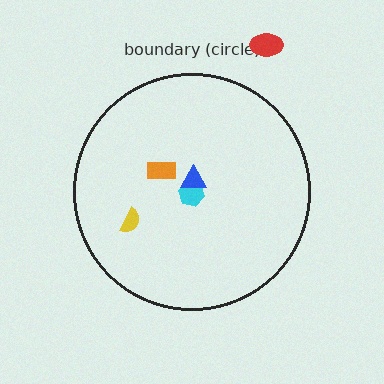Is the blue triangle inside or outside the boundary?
Inside.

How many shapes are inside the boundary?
4 inside, 1 outside.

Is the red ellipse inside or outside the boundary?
Outside.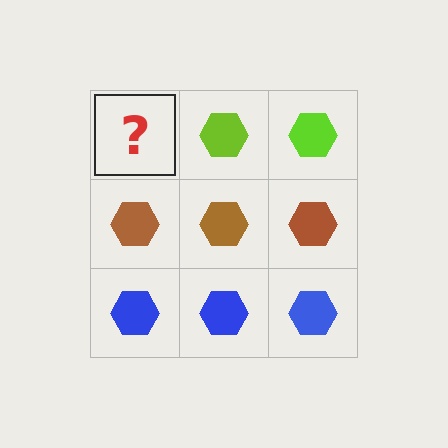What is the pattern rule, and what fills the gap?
The rule is that each row has a consistent color. The gap should be filled with a lime hexagon.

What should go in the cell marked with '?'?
The missing cell should contain a lime hexagon.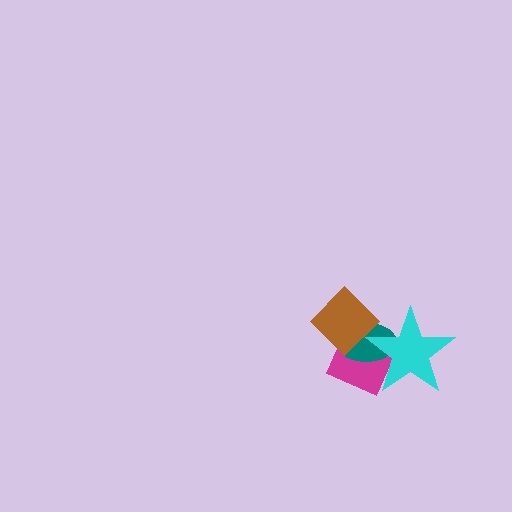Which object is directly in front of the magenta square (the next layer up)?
The teal ellipse is directly in front of the magenta square.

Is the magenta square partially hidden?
Yes, it is partially covered by another shape.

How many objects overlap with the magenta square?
3 objects overlap with the magenta square.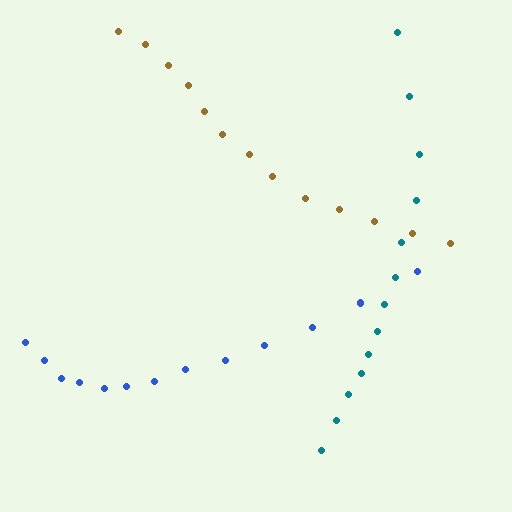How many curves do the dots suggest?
There are 3 distinct paths.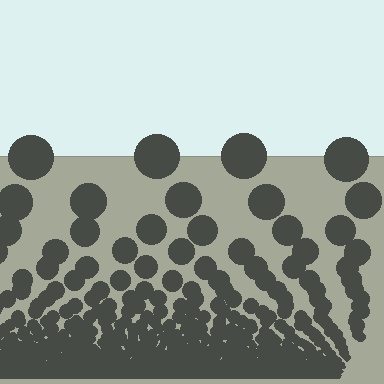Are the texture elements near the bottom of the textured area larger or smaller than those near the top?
Smaller. The gradient is inverted — elements near the bottom are smaller and denser.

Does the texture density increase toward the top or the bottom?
Density increases toward the bottom.